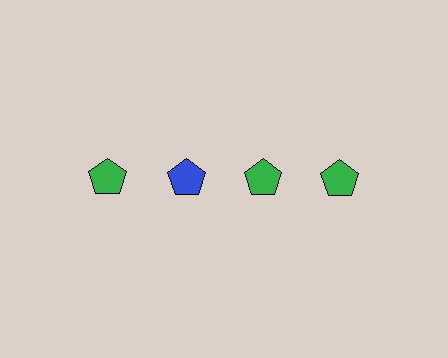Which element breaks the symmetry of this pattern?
The blue pentagon in the top row, second from left column breaks the symmetry. All other shapes are green pentagons.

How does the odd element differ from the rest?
It has a different color: blue instead of green.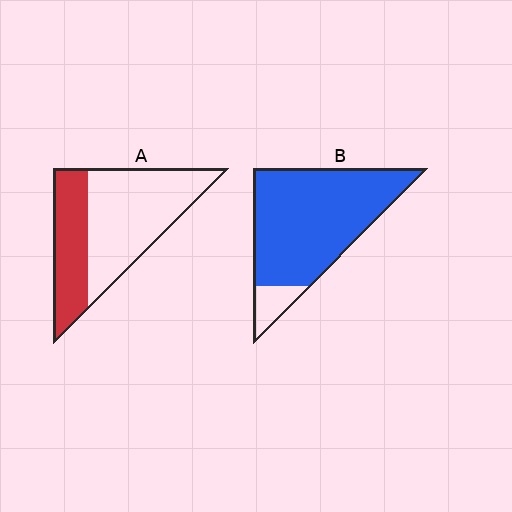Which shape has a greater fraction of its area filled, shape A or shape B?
Shape B.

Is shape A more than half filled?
No.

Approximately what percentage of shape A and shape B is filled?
A is approximately 35% and B is approximately 90%.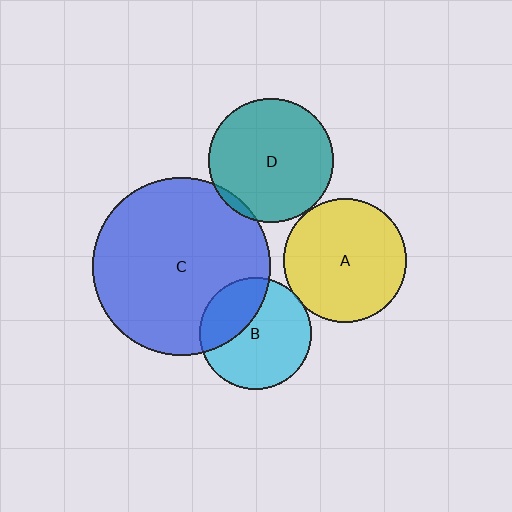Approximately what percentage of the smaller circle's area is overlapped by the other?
Approximately 30%.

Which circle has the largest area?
Circle C (blue).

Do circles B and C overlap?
Yes.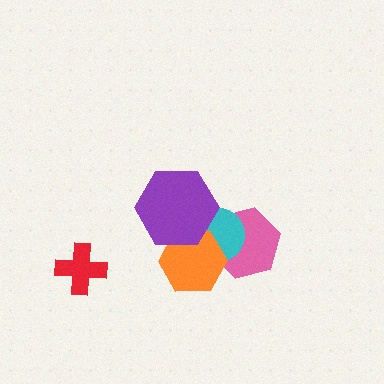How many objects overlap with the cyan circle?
3 objects overlap with the cyan circle.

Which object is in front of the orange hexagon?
The purple hexagon is in front of the orange hexagon.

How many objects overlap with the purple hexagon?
2 objects overlap with the purple hexagon.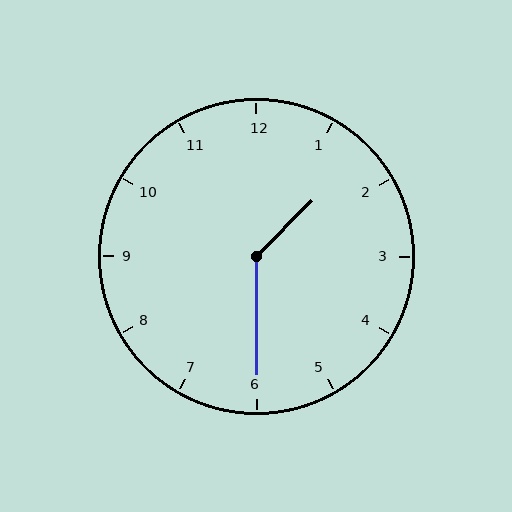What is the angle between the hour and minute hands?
Approximately 135 degrees.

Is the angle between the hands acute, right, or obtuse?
It is obtuse.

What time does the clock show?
1:30.